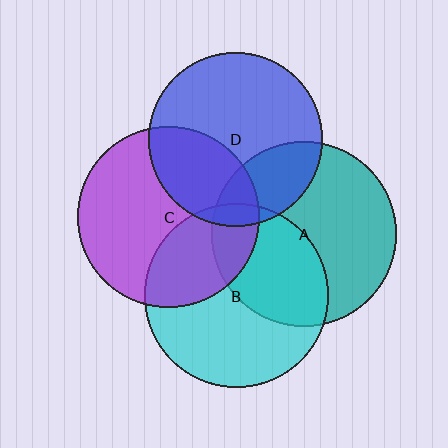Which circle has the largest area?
Circle A (teal).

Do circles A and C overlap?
Yes.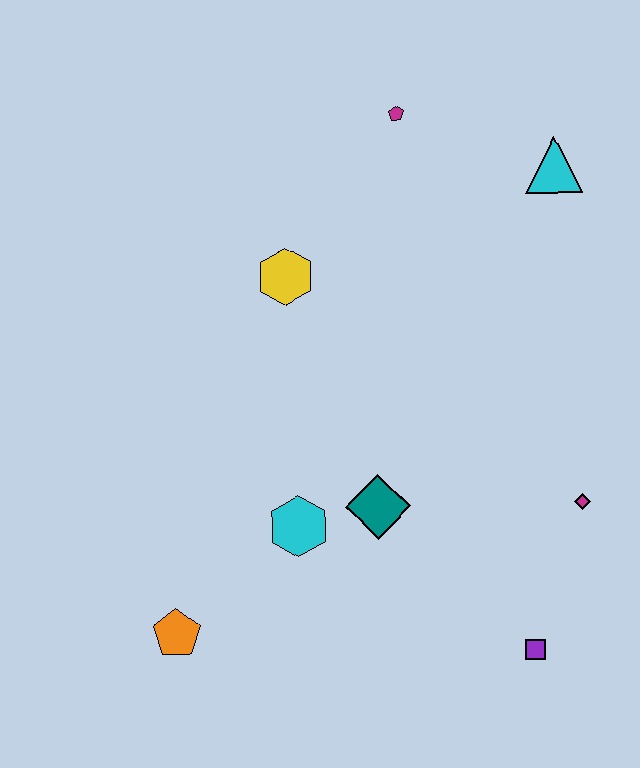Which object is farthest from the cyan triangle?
The orange pentagon is farthest from the cyan triangle.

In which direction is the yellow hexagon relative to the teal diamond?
The yellow hexagon is above the teal diamond.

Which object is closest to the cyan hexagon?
The teal diamond is closest to the cyan hexagon.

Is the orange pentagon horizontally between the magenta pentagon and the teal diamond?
No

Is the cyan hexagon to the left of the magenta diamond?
Yes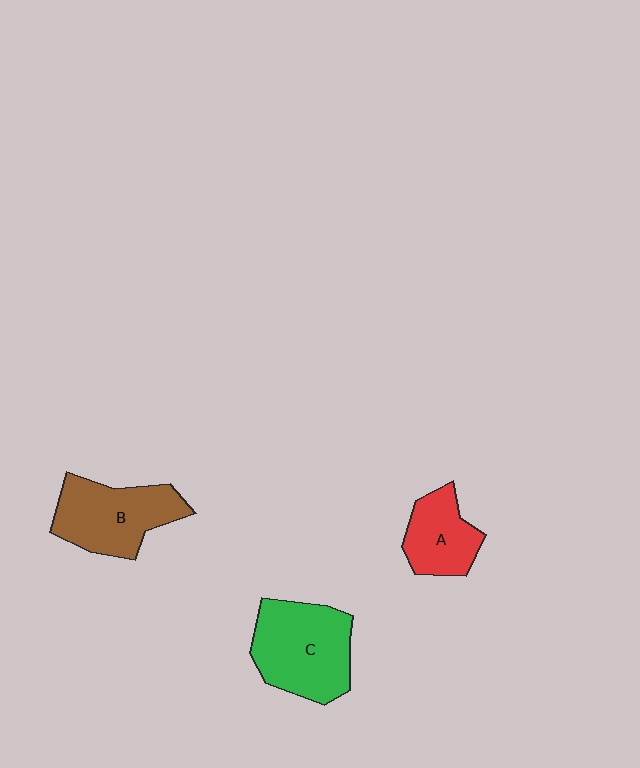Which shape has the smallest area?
Shape A (red).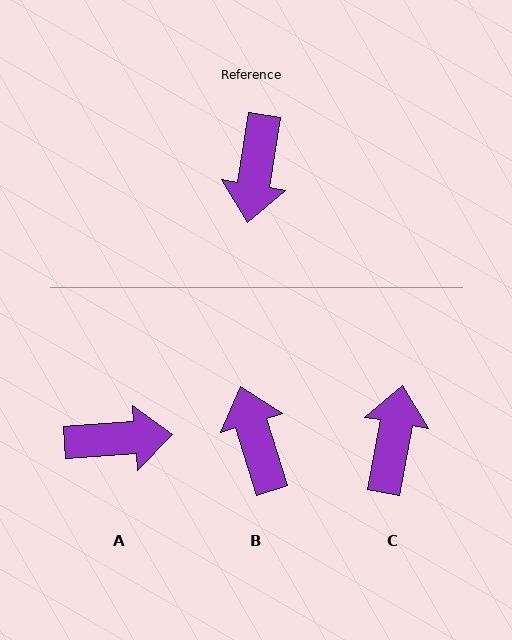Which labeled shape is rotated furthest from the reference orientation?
C, about 179 degrees away.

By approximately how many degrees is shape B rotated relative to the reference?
Approximately 154 degrees clockwise.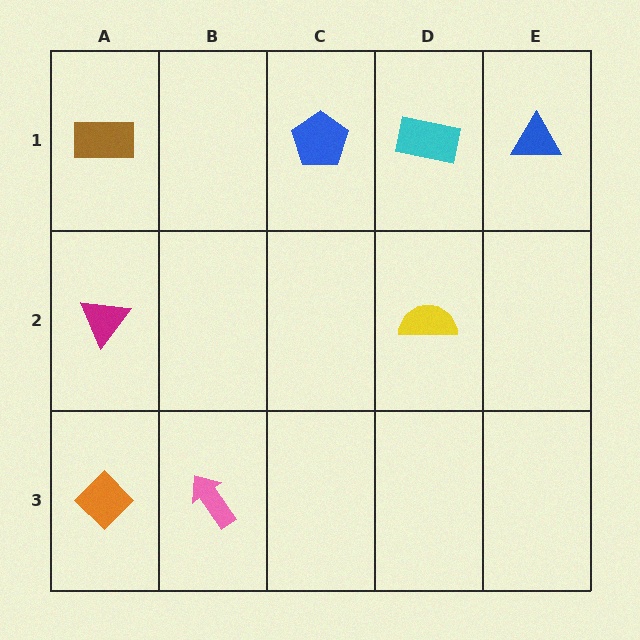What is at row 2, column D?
A yellow semicircle.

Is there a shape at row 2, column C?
No, that cell is empty.